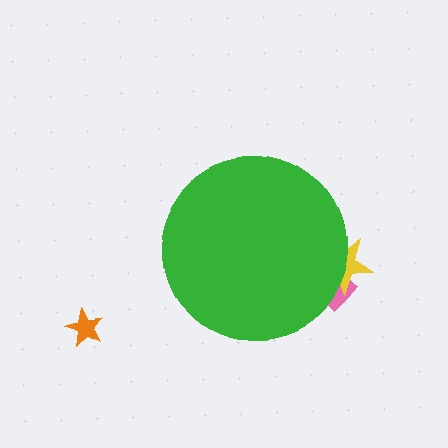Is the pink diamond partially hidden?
Yes, the pink diamond is partially hidden behind the green circle.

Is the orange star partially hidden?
No, the orange star is fully visible.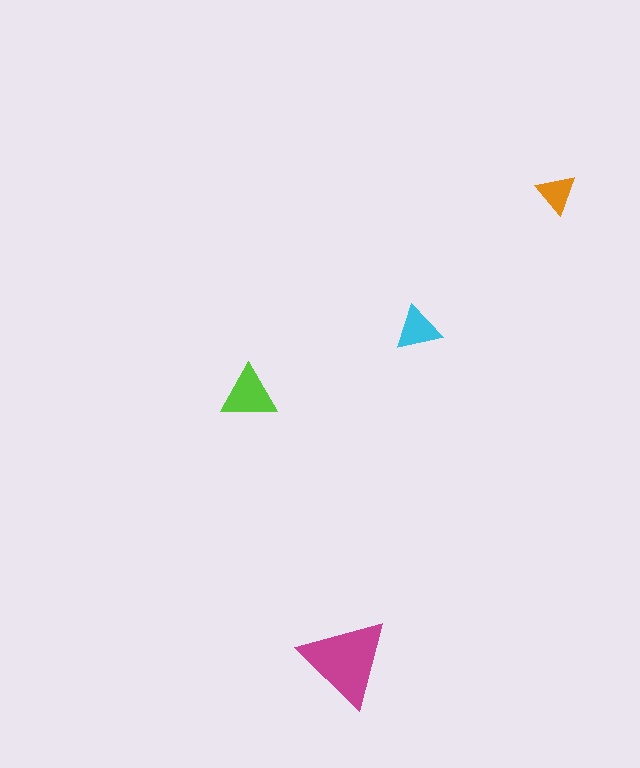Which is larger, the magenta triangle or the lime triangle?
The magenta one.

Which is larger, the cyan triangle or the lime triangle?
The lime one.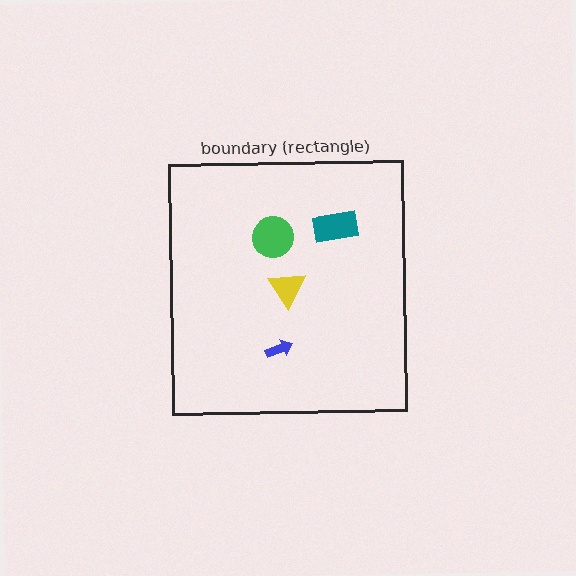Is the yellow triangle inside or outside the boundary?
Inside.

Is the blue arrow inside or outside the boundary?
Inside.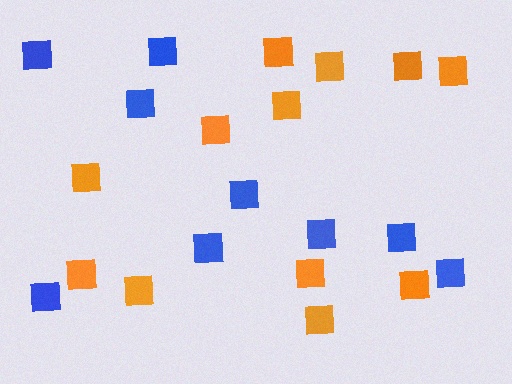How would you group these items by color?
There are 2 groups: one group of blue squares (9) and one group of orange squares (12).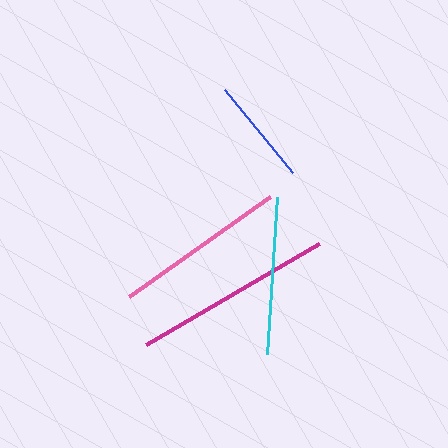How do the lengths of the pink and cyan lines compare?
The pink and cyan lines are approximately the same length.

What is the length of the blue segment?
The blue segment is approximately 108 pixels long.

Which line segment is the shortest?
The blue line is the shortest at approximately 108 pixels.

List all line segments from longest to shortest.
From longest to shortest: magenta, pink, cyan, blue.